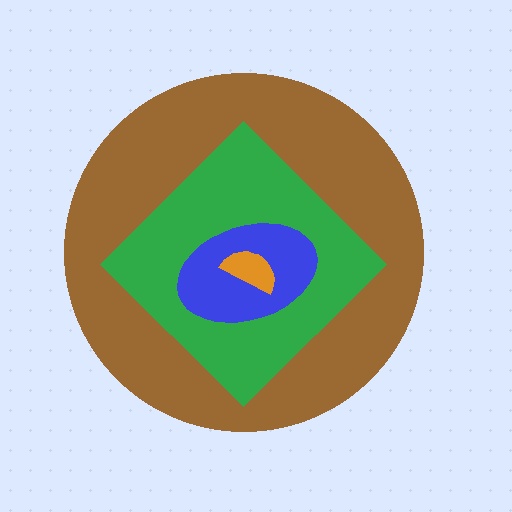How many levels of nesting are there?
4.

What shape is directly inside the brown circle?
The green diamond.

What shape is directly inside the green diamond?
The blue ellipse.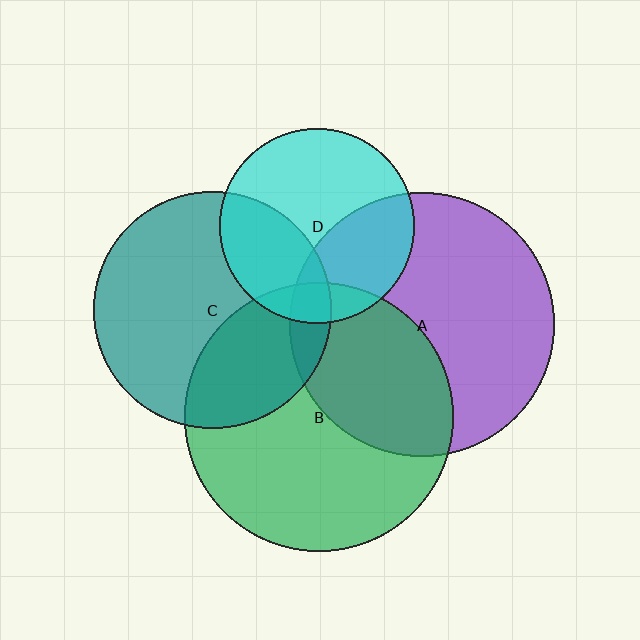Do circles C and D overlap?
Yes.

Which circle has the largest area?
Circle B (green).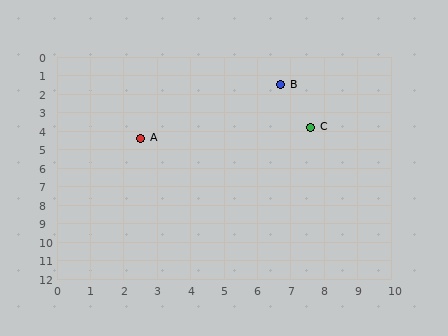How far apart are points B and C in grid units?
Points B and C are about 2.5 grid units apart.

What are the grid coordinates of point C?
Point C is at approximately (7.6, 3.8).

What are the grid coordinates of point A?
Point A is at approximately (2.5, 4.4).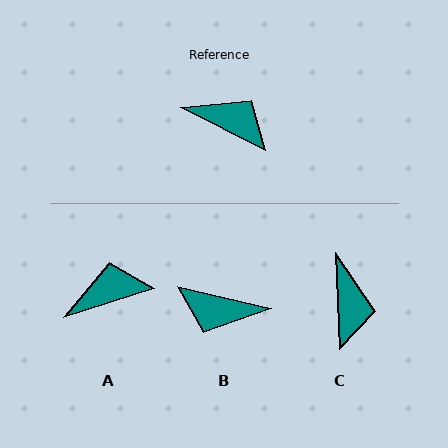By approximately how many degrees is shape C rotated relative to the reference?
Approximately 61 degrees clockwise.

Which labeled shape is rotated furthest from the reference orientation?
B, about 167 degrees away.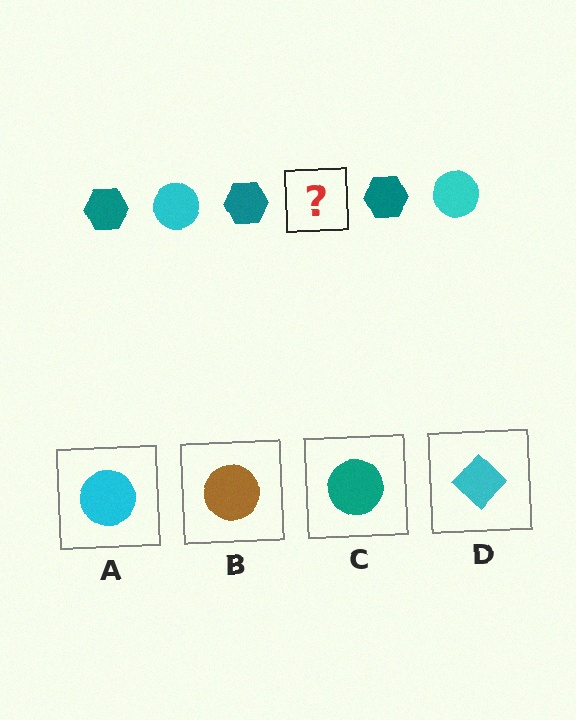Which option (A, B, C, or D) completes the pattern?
A.